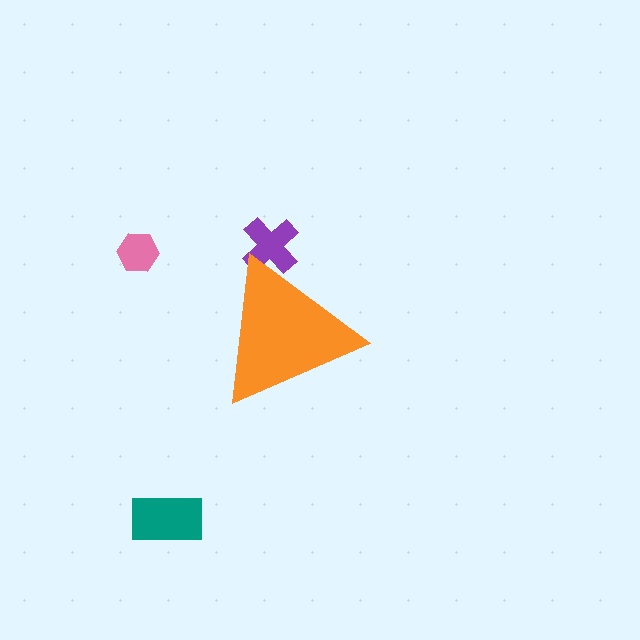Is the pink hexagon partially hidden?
No, the pink hexagon is fully visible.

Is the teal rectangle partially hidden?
No, the teal rectangle is fully visible.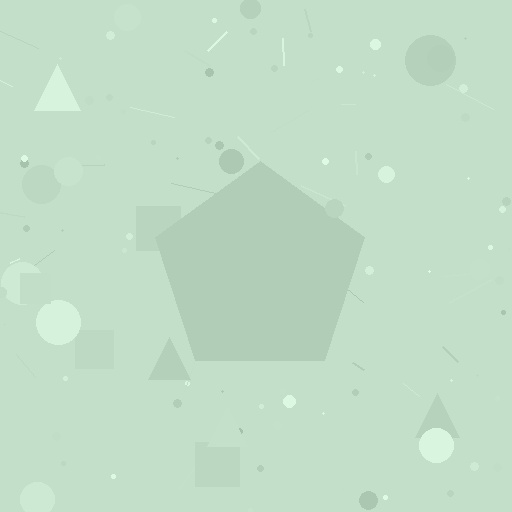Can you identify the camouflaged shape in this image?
The camouflaged shape is a pentagon.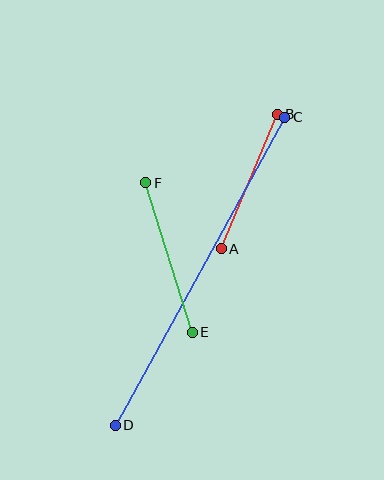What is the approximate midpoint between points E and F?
The midpoint is at approximately (169, 257) pixels.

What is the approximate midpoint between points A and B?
The midpoint is at approximately (249, 181) pixels.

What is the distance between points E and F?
The distance is approximately 157 pixels.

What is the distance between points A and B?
The distance is approximately 145 pixels.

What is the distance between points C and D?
The distance is approximately 351 pixels.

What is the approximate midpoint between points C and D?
The midpoint is at approximately (200, 271) pixels.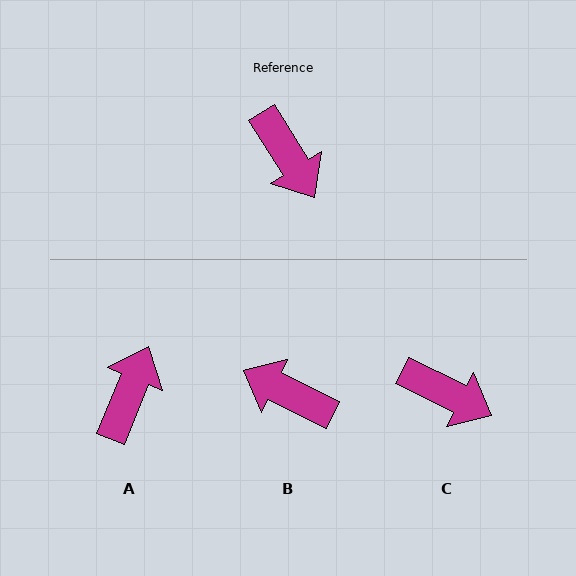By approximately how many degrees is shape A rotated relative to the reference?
Approximately 126 degrees counter-clockwise.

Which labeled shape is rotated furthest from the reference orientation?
B, about 148 degrees away.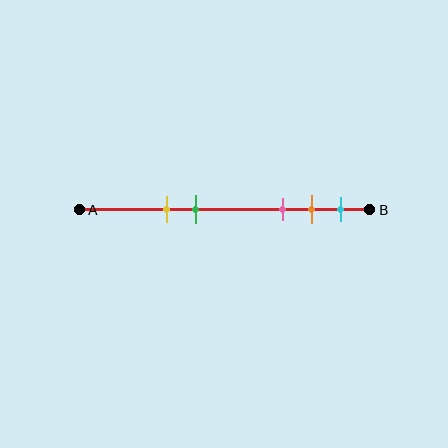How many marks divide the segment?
There are 5 marks dividing the segment.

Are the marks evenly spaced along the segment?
No, the marks are not evenly spaced.